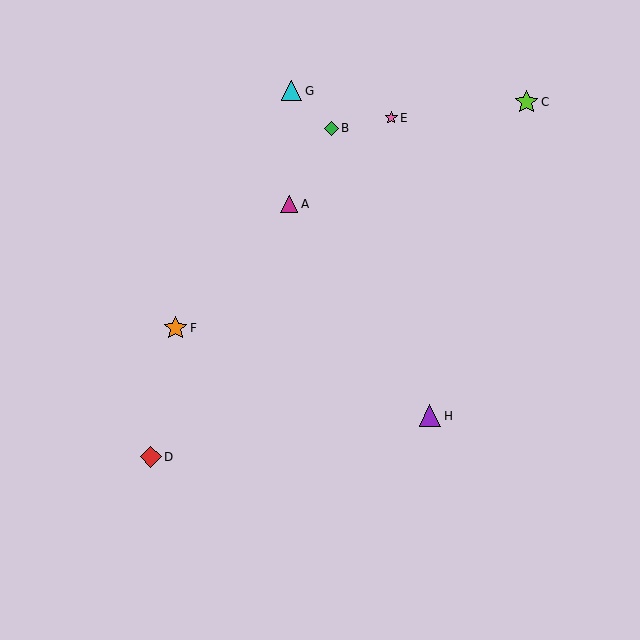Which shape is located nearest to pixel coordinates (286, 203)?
The magenta triangle (labeled A) at (289, 204) is nearest to that location.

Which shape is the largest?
The orange star (labeled F) is the largest.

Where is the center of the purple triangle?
The center of the purple triangle is at (430, 416).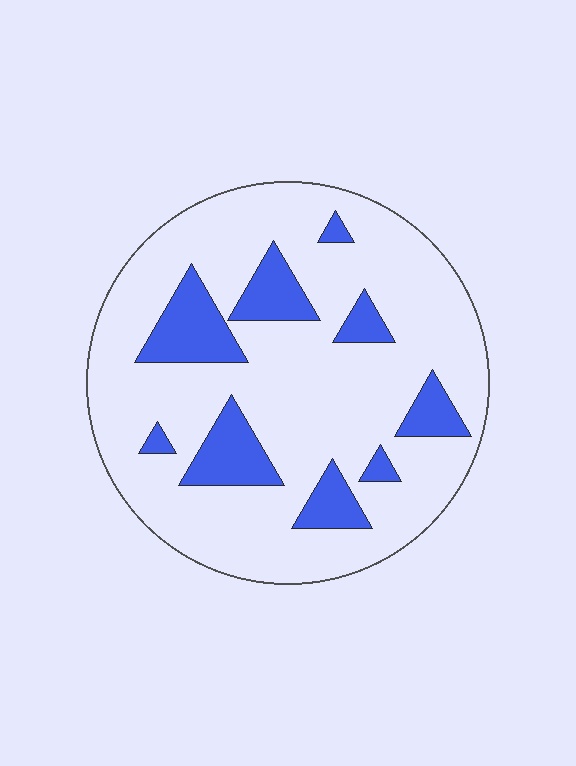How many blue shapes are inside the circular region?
9.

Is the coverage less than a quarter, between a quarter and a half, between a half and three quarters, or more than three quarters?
Less than a quarter.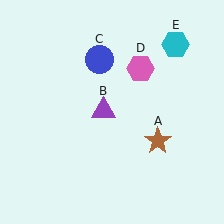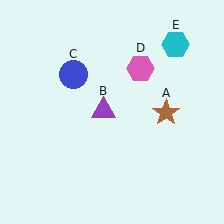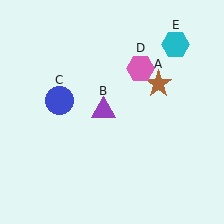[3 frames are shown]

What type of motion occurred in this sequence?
The brown star (object A), blue circle (object C) rotated counterclockwise around the center of the scene.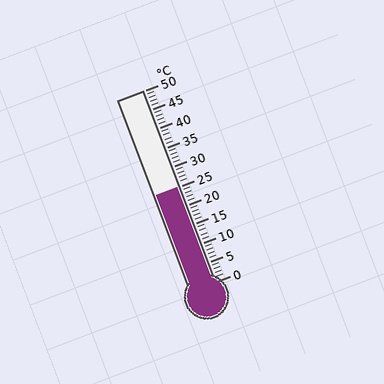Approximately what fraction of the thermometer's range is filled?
The thermometer is filled to approximately 50% of its range.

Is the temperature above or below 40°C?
The temperature is below 40°C.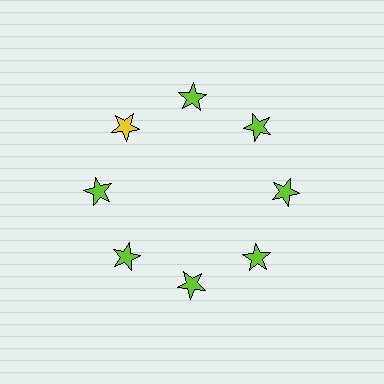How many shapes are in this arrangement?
There are 8 shapes arranged in a ring pattern.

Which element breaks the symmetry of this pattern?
The yellow star at roughly the 10 o'clock position breaks the symmetry. All other shapes are lime stars.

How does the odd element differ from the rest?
It has a different color: yellow instead of lime.